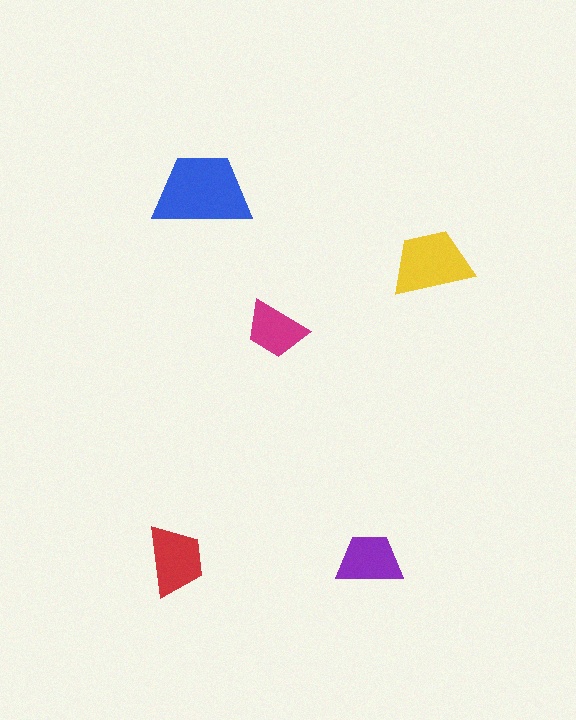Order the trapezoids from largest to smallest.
the blue one, the yellow one, the red one, the purple one, the magenta one.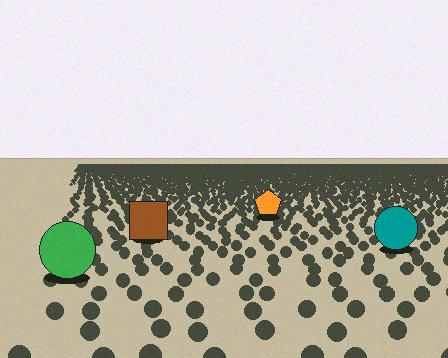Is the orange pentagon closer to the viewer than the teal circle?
No. The teal circle is closer — you can tell from the texture gradient: the ground texture is coarser near it.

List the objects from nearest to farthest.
From nearest to farthest: the green circle, the teal circle, the brown square, the orange pentagon.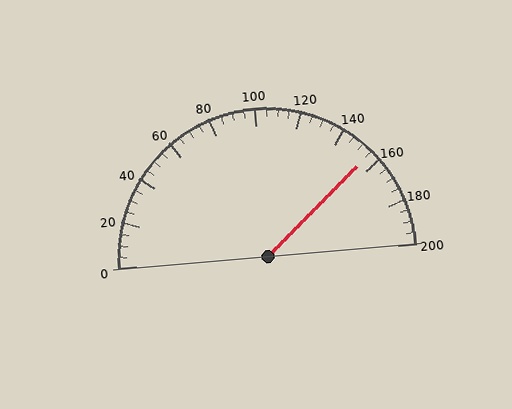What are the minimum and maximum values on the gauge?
The gauge ranges from 0 to 200.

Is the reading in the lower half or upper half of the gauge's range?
The reading is in the upper half of the range (0 to 200).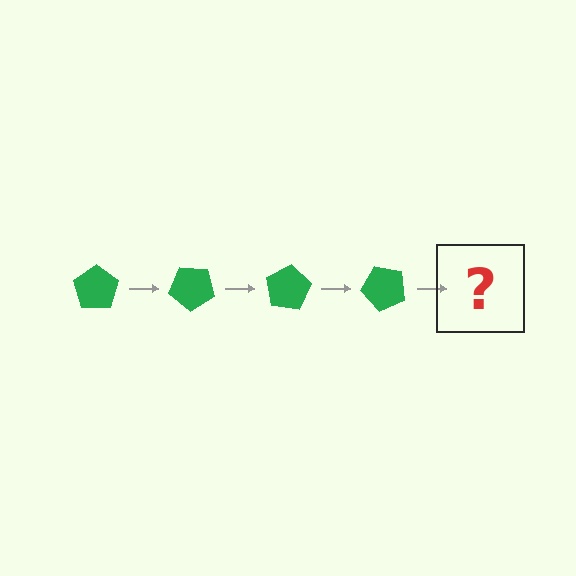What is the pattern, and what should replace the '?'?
The pattern is that the pentagon rotates 40 degrees each step. The '?' should be a green pentagon rotated 160 degrees.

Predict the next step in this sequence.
The next step is a green pentagon rotated 160 degrees.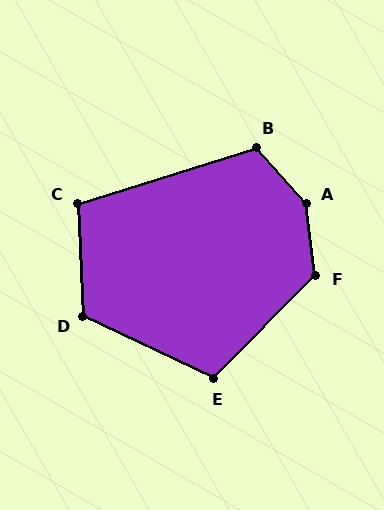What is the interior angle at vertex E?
Approximately 109 degrees (obtuse).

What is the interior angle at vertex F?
Approximately 128 degrees (obtuse).